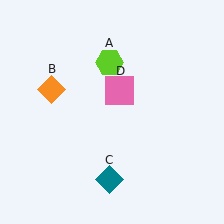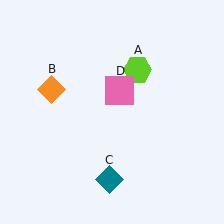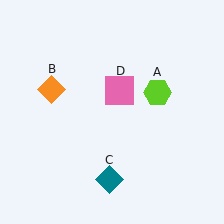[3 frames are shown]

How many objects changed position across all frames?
1 object changed position: lime hexagon (object A).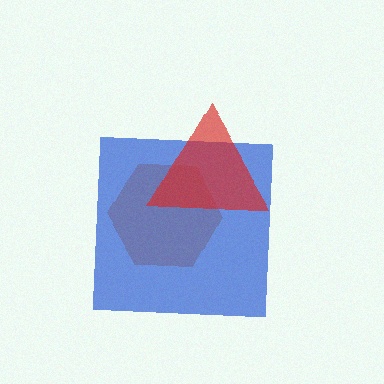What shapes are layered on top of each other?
The layered shapes are: an orange hexagon, a blue square, a red triangle.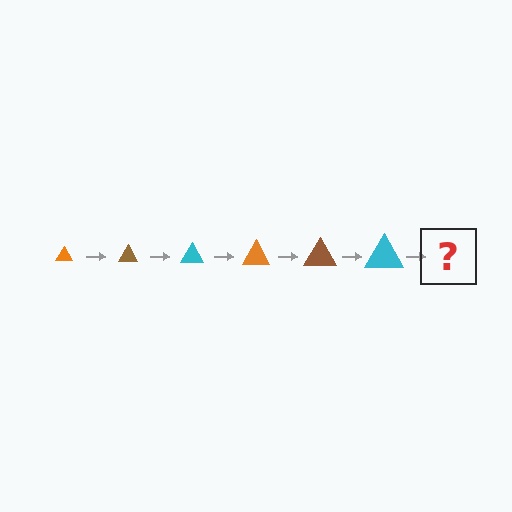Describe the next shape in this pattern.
It should be an orange triangle, larger than the previous one.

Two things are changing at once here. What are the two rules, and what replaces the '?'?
The two rules are that the triangle grows larger each step and the color cycles through orange, brown, and cyan. The '?' should be an orange triangle, larger than the previous one.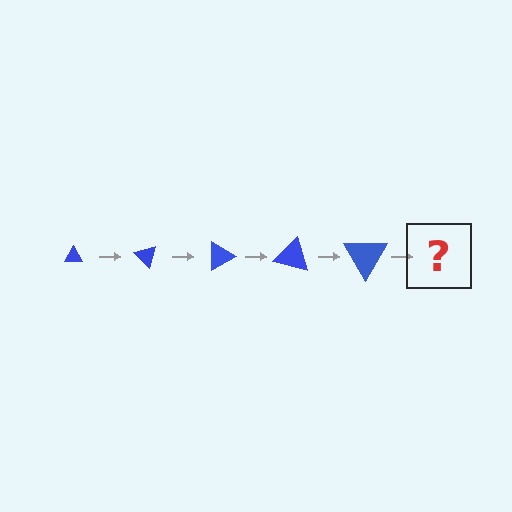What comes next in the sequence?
The next element should be a triangle, larger than the previous one and rotated 225 degrees from the start.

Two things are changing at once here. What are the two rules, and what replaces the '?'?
The two rules are that the triangle grows larger each step and it rotates 45 degrees each step. The '?' should be a triangle, larger than the previous one and rotated 225 degrees from the start.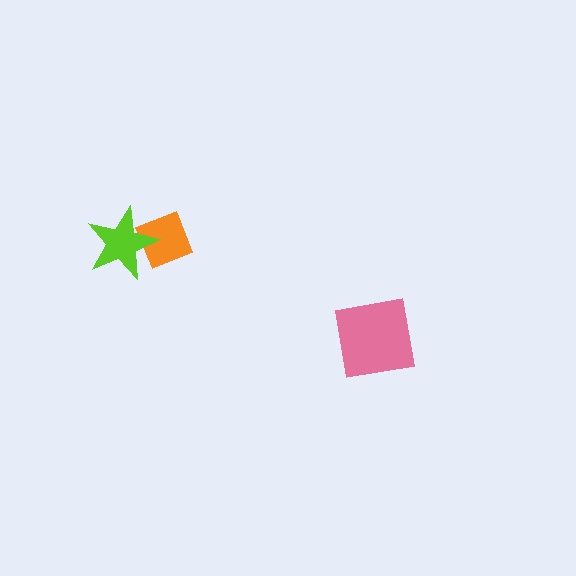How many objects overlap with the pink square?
0 objects overlap with the pink square.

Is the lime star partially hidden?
No, no other shape covers it.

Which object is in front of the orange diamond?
The lime star is in front of the orange diamond.